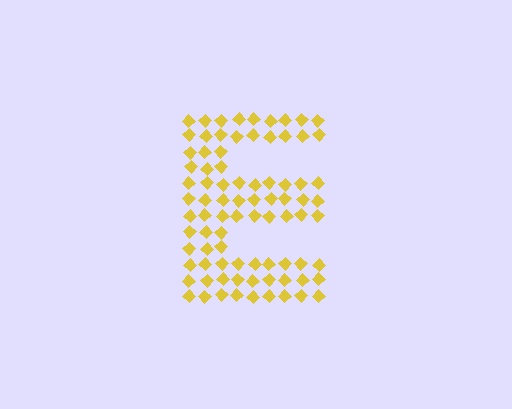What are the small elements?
The small elements are diamonds.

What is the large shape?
The large shape is the letter E.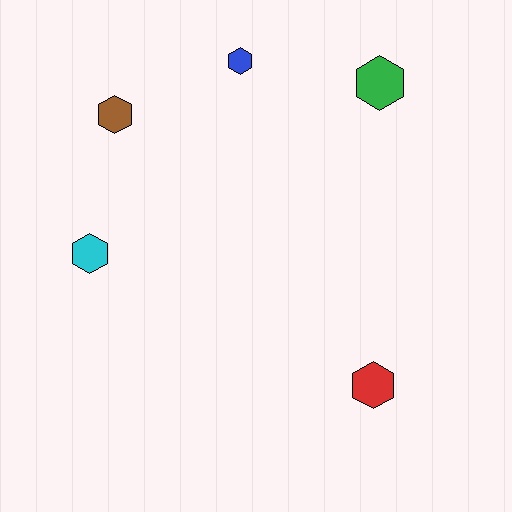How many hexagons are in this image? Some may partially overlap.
There are 5 hexagons.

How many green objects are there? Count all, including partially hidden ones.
There is 1 green object.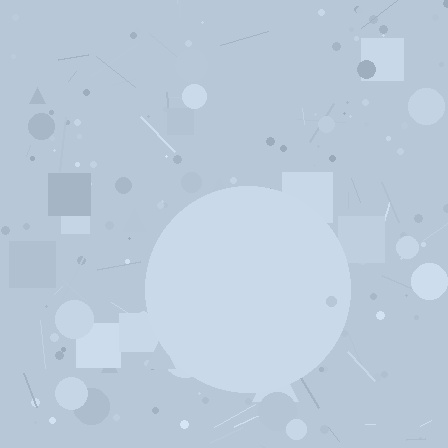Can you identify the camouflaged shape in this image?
The camouflaged shape is a circle.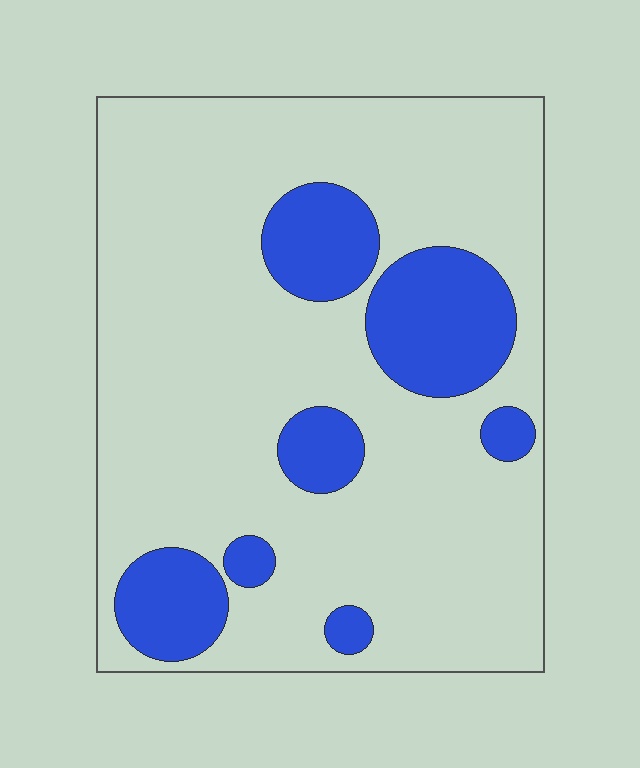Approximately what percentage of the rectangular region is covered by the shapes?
Approximately 20%.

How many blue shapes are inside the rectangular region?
7.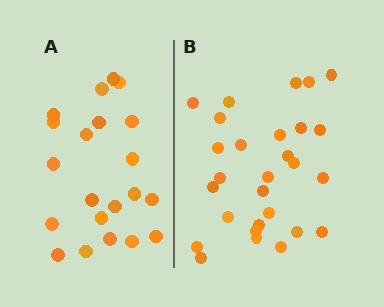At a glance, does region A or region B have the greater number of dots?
Region B (the right region) has more dots.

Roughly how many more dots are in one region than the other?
Region B has roughly 8 or so more dots than region A.